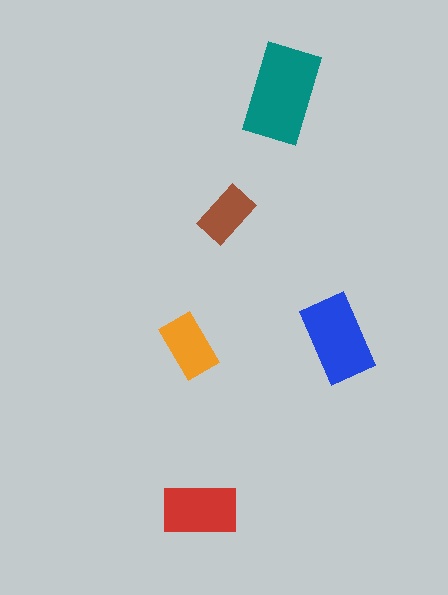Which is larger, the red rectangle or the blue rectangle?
The blue one.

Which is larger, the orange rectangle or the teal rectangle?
The teal one.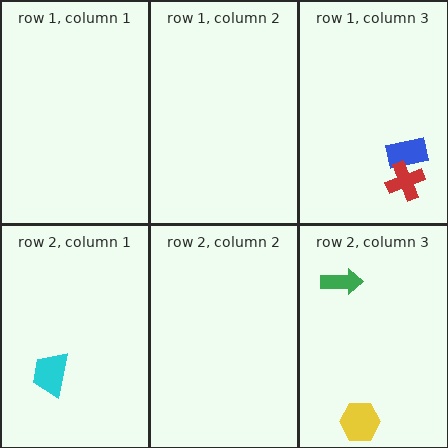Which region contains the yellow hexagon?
The row 2, column 3 region.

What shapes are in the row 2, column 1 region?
The cyan trapezoid.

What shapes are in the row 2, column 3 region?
The yellow hexagon, the green arrow.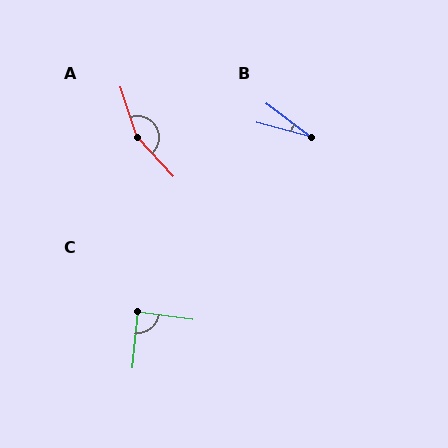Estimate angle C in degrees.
Approximately 88 degrees.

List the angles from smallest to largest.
B (22°), C (88°), A (156°).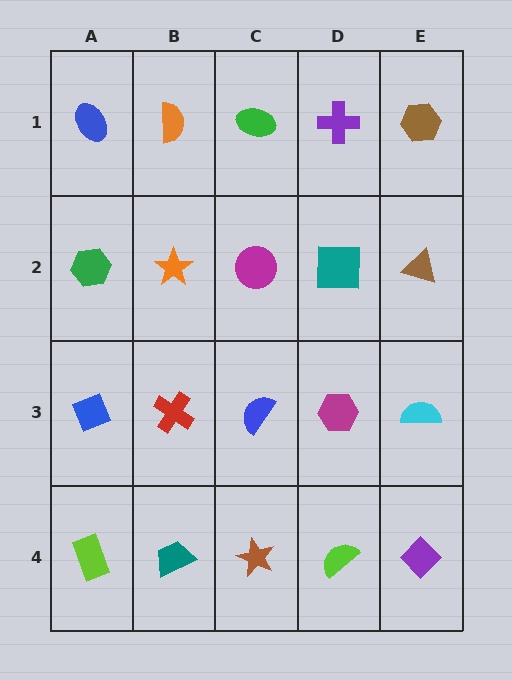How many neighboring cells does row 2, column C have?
4.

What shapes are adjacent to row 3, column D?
A teal square (row 2, column D), a lime semicircle (row 4, column D), a blue semicircle (row 3, column C), a cyan semicircle (row 3, column E).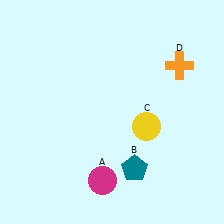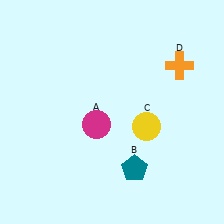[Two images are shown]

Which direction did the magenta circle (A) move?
The magenta circle (A) moved up.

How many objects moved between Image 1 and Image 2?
1 object moved between the two images.